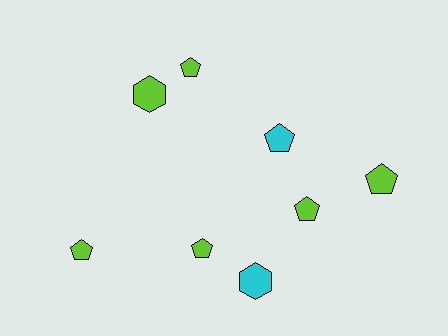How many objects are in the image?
There are 8 objects.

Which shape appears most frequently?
Pentagon, with 6 objects.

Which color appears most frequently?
Lime, with 6 objects.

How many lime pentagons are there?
There are 5 lime pentagons.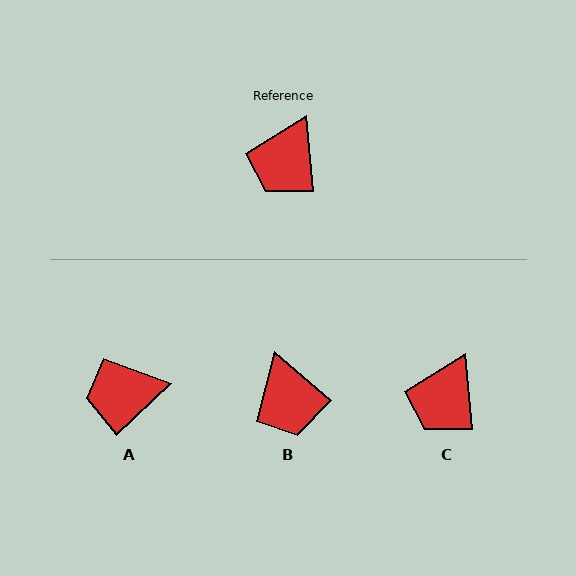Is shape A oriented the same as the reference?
No, it is off by about 51 degrees.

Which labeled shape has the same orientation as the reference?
C.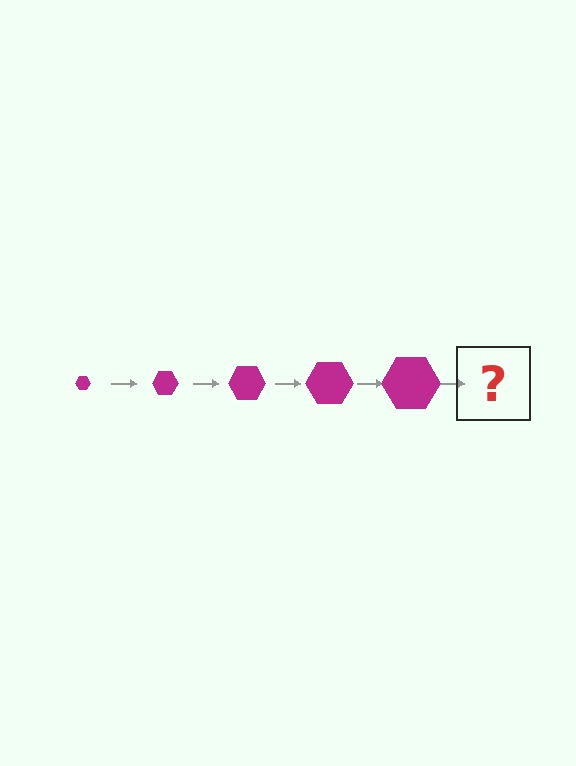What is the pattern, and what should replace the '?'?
The pattern is that the hexagon gets progressively larger each step. The '?' should be a magenta hexagon, larger than the previous one.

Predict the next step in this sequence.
The next step is a magenta hexagon, larger than the previous one.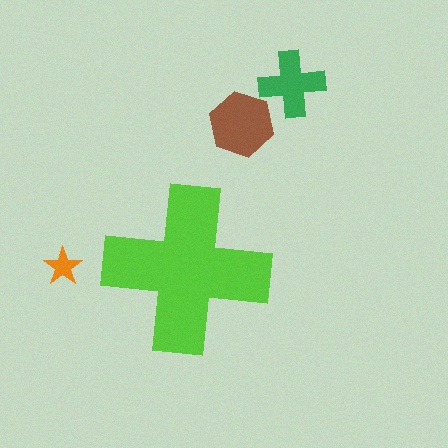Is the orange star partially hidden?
No, the orange star is fully visible.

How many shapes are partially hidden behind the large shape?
0 shapes are partially hidden.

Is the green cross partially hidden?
No, the green cross is fully visible.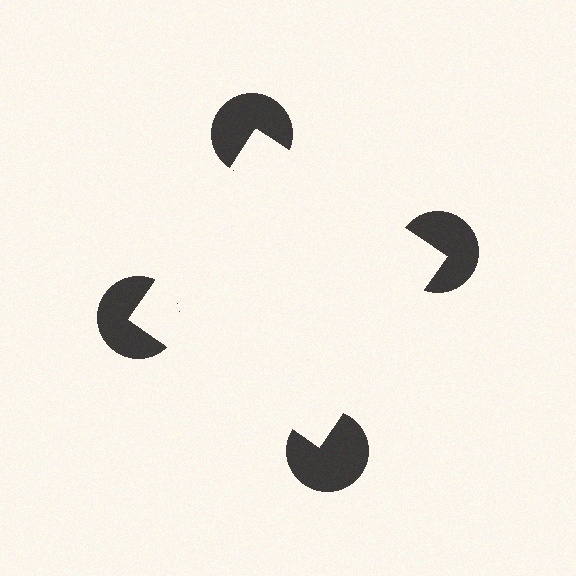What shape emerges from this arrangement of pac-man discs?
An illusory square — its edges are inferred from the aligned wedge cuts in the pac-man discs, not physically drawn.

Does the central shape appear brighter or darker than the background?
It typically appears slightly brighter than the background, even though no actual brightness change is drawn.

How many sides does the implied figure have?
4 sides.